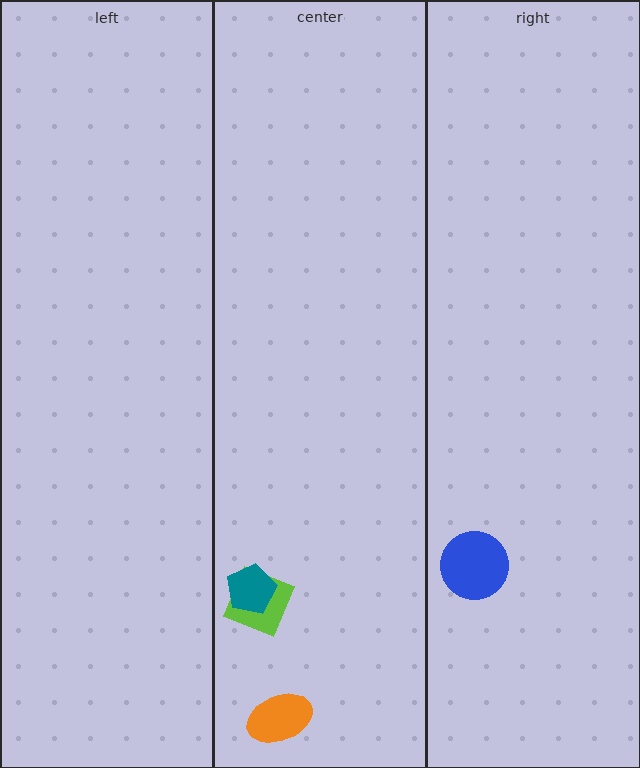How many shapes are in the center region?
3.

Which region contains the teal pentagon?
The center region.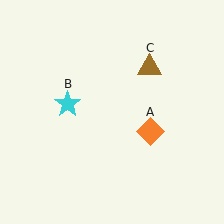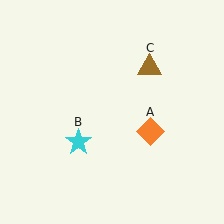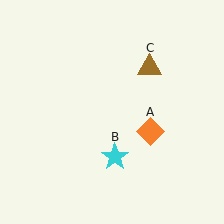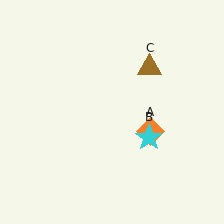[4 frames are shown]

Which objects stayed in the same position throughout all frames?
Orange diamond (object A) and brown triangle (object C) remained stationary.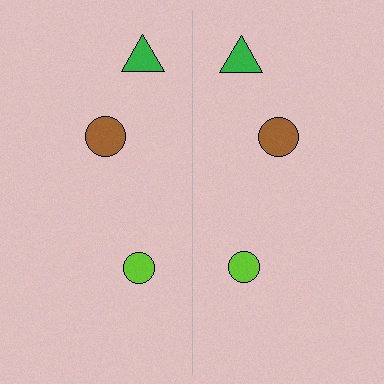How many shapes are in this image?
There are 6 shapes in this image.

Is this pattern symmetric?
Yes, this pattern has bilateral (reflection) symmetry.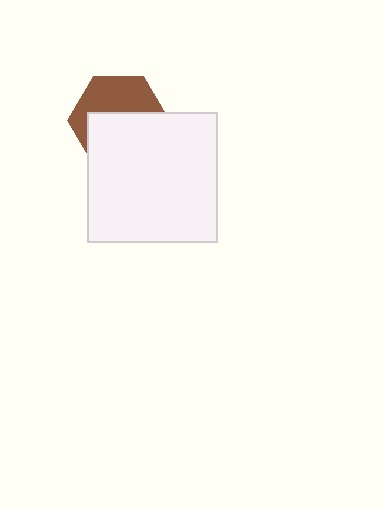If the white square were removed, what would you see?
You would see the complete brown hexagon.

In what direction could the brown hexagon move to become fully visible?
The brown hexagon could move up. That would shift it out from behind the white square entirely.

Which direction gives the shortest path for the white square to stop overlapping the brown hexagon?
Moving down gives the shortest separation.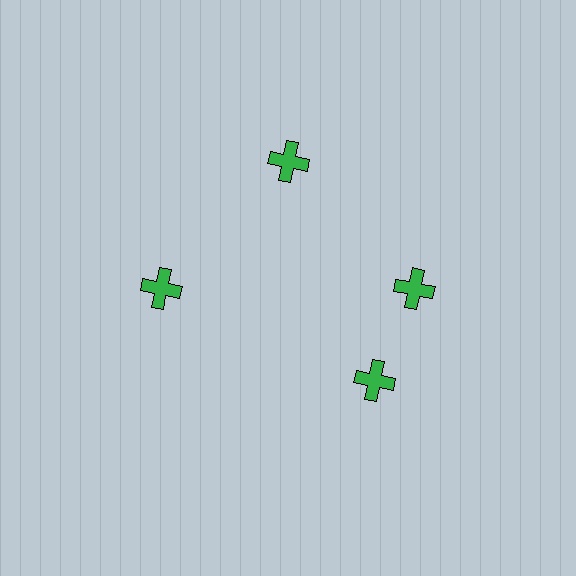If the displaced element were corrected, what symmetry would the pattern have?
It would have 4-fold rotational symmetry — the pattern would map onto itself every 90 degrees.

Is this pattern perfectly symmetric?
No. The 4 green crosses are arranged in a ring, but one element near the 6 o'clock position is rotated out of alignment along the ring, breaking the 4-fold rotational symmetry.